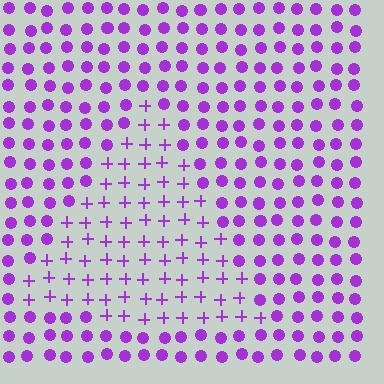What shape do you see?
I see a triangle.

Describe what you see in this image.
The image is filled with small purple elements arranged in a uniform grid. A triangle-shaped region contains plus signs, while the surrounding area contains circles. The boundary is defined purely by the change in element shape.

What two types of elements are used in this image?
The image uses plus signs inside the triangle region and circles outside it.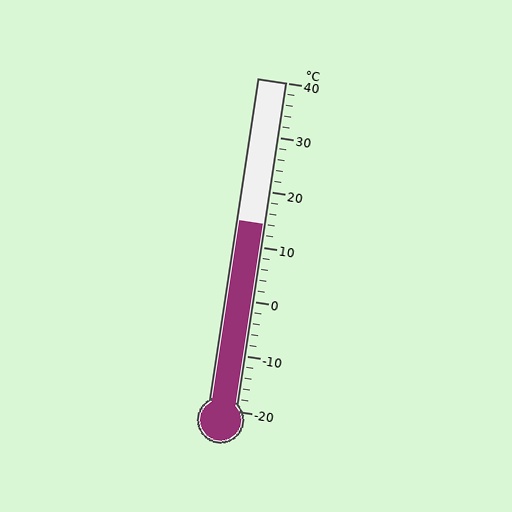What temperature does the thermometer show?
The thermometer shows approximately 14°C.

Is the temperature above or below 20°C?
The temperature is below 20°C.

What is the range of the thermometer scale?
The thermometer scale ranges from -20°C to 40°C.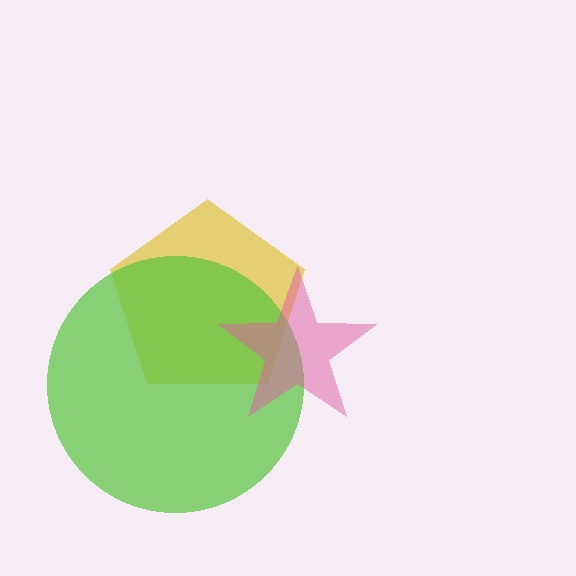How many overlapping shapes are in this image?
There are 3 overlapping shapes in the image.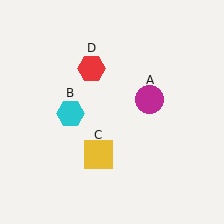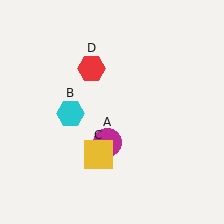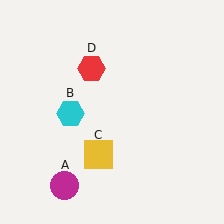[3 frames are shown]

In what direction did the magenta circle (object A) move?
The magenta circle (object A) moved down and to the left.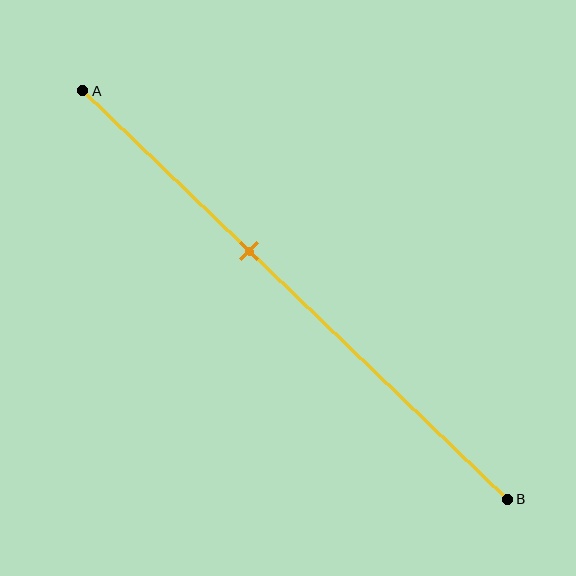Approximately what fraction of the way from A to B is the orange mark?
The orange mark is approximately 40% of the way from A to B.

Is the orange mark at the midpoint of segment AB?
No, the mark is at about 40% from A, not at the 50% midpoint.